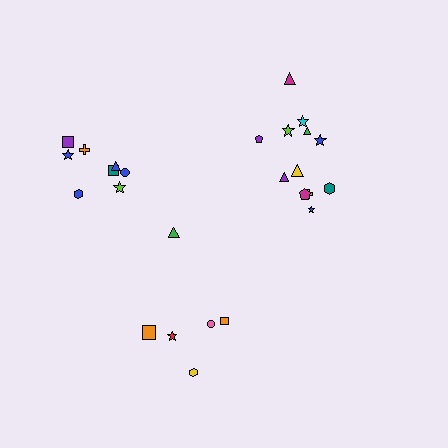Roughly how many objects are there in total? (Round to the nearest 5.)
Roughly 25 objects in total.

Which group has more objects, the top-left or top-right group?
The top-right group.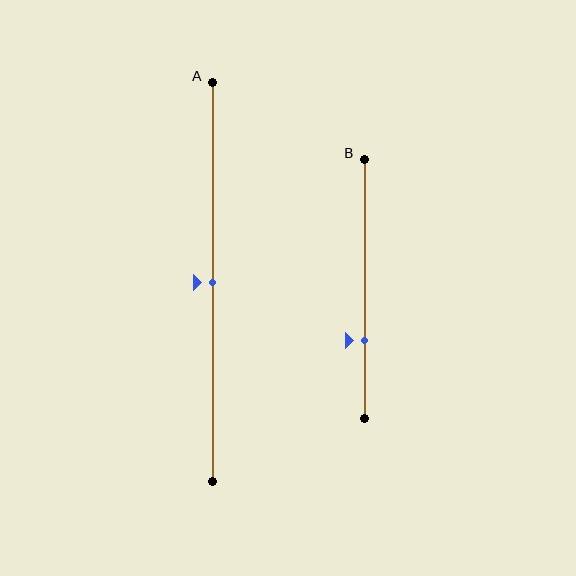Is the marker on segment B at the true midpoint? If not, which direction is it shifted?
No, the marker on segment B is shifted downward by about 20% of the segment length.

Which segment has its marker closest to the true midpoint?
Segment A has its marker closest to the true midpoint.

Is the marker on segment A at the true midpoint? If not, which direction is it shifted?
Yes, the marker on segment A is at the true midpoint.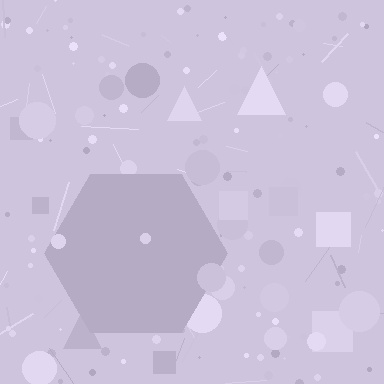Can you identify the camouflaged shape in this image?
The camouflaged shape is a hexagon.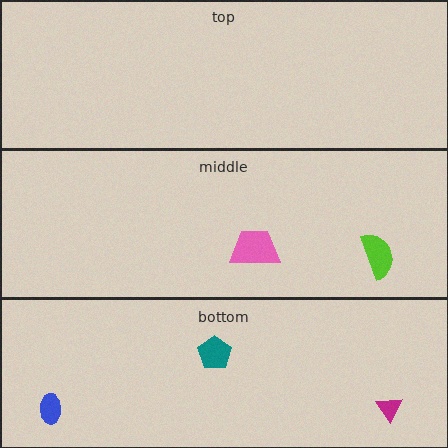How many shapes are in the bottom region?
3.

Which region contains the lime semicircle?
The middle region.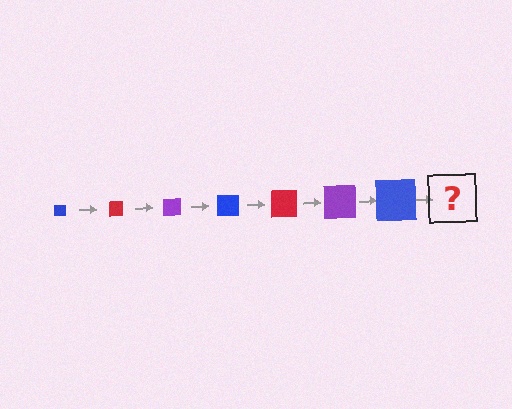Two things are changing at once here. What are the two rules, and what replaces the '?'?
The two rules are that the square grows larger each step and the color cycles through blue, red, and purple. The '?' should be a red square, larger than the previous one.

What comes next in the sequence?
The next element should be a red square, larger than the previous one.